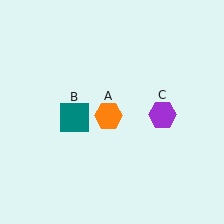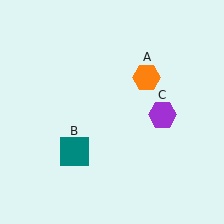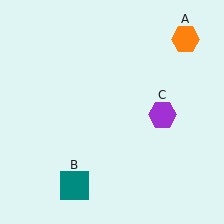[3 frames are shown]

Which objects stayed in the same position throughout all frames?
Purple hexagon (object C) remained stationary.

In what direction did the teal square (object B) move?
The teal square (object B) moved down.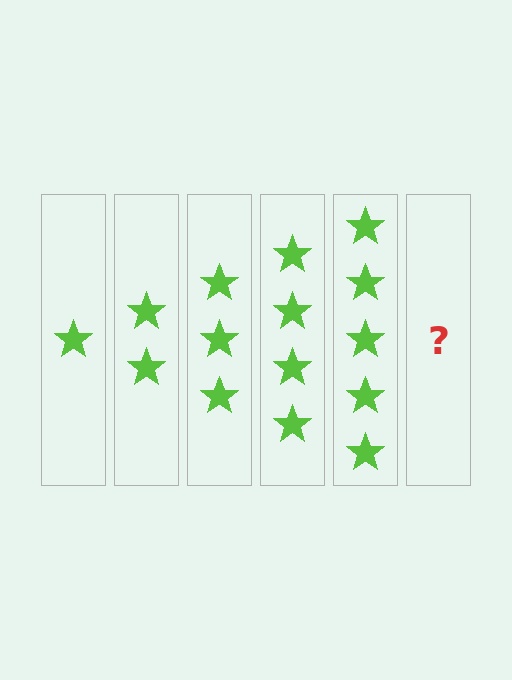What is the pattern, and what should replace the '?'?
The pattern is that each step adds one more star. The '?' should be 6 stars.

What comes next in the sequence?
The next element should be 6 stars.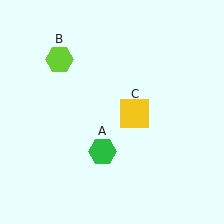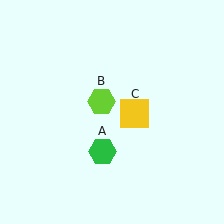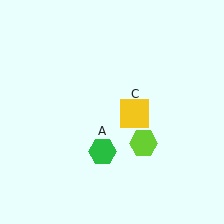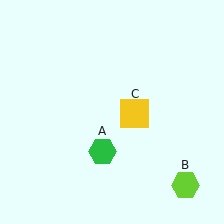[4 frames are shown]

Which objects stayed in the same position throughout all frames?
Green hexagon (object A) and yellow square (object C) remained stationary.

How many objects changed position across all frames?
1 object changed position: lime hexagon (object B).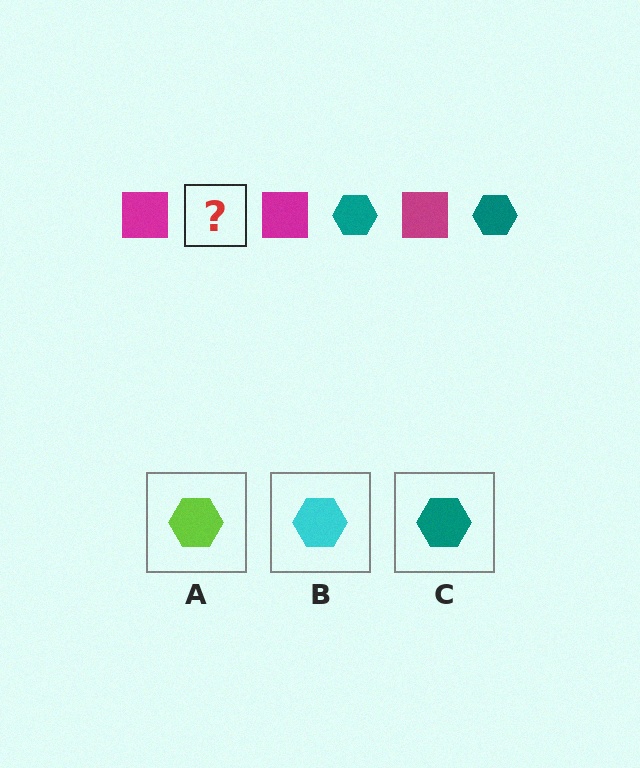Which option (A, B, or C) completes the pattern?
C.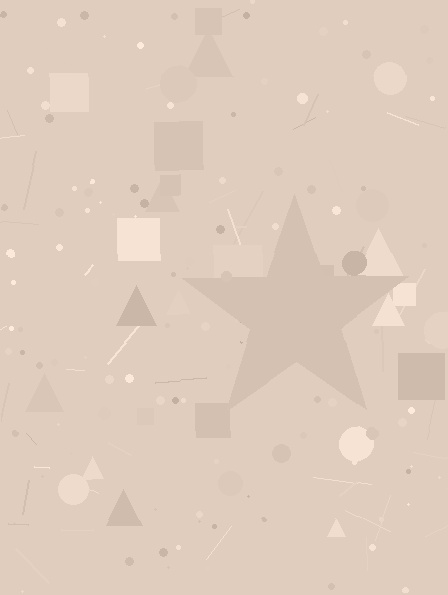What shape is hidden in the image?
A star is hidden in the image.